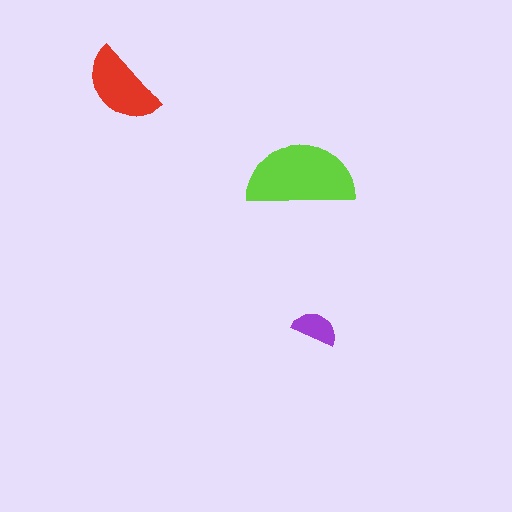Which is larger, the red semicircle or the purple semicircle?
The red one.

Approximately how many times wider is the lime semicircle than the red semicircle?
About 1.5 times wider.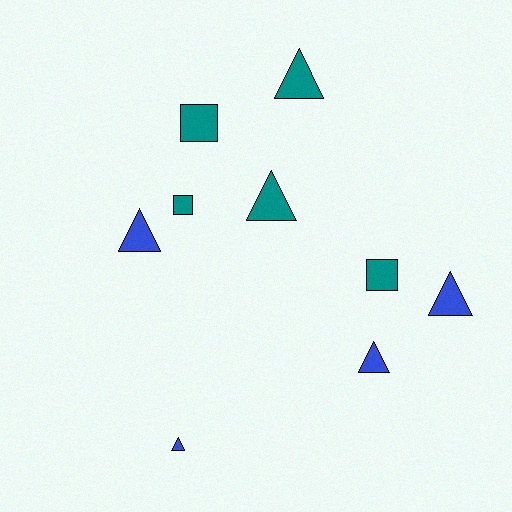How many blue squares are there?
There are no blue squares.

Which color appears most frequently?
Teal, with 5 objects.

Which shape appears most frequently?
Triangle, with 6 objects.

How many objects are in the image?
There are 9 objects.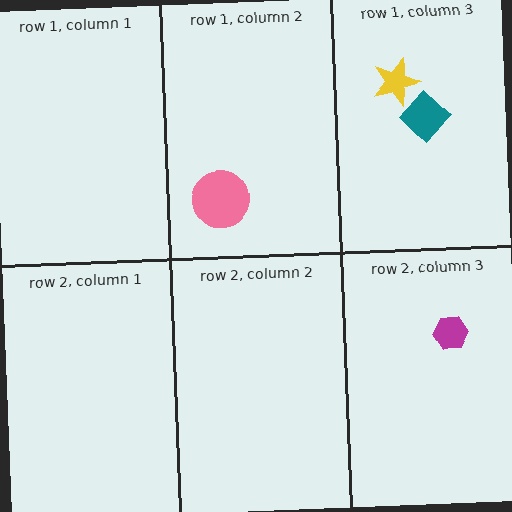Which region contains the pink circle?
The row 1, column 2 region.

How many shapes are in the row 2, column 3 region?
1.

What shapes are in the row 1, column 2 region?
The pink circle.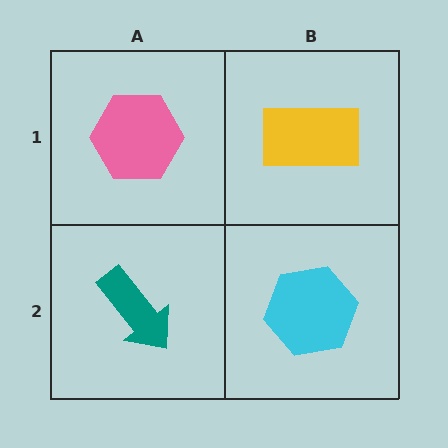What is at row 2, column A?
A teal arrow.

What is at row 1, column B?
A yellow rectangle.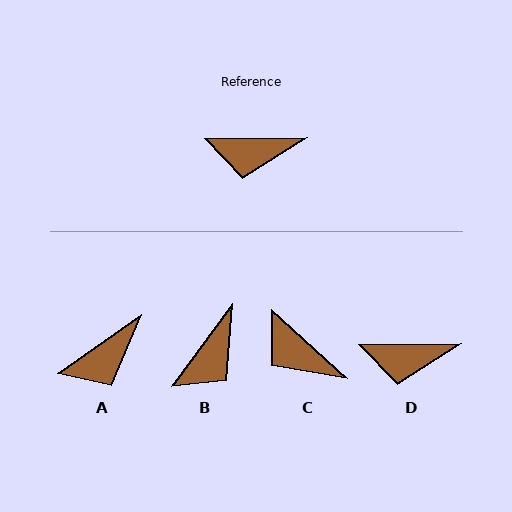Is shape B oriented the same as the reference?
No, it is off by about 53 degrees.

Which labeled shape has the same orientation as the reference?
D.